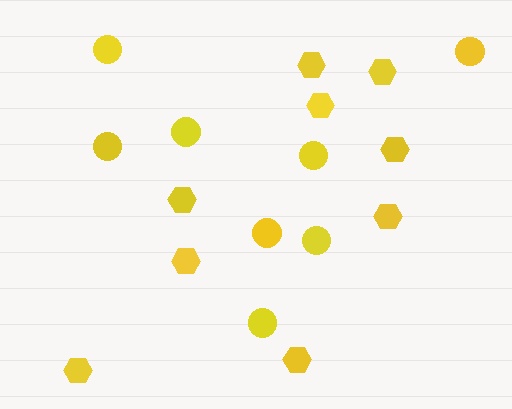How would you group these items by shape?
There are 2 groups: one group of hexagons (9) and one group of circles (8).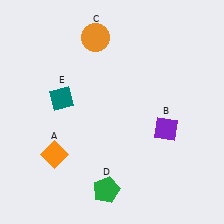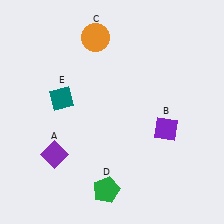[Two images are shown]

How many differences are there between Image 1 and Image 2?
There is 1 difference between the two images.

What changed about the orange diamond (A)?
In Image 1, A is orange. In Image 2, it changed to purple.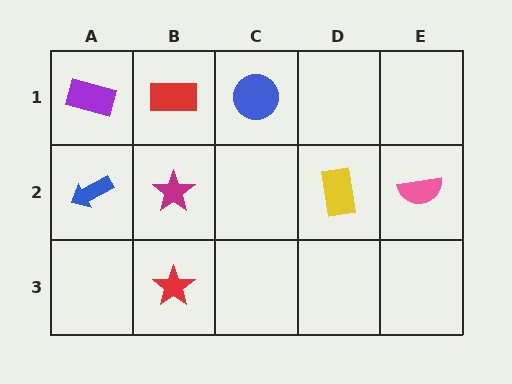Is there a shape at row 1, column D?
No, that cell is empty.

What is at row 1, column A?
A purple rectangle.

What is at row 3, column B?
A red star.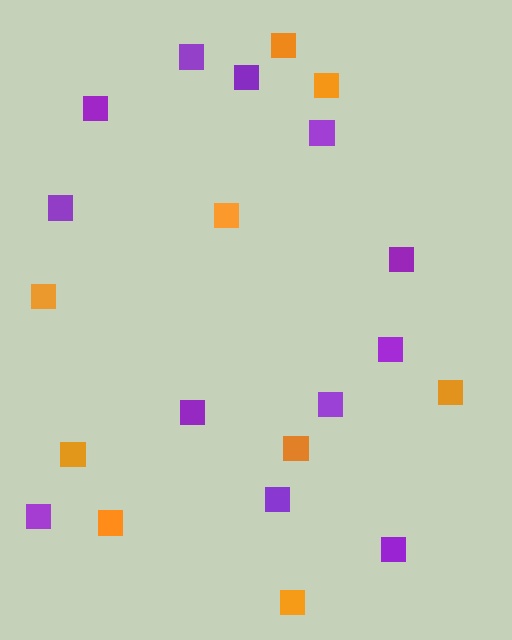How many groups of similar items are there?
There are 2 groups: one group of orange squares (9) and one group of purple squares (12).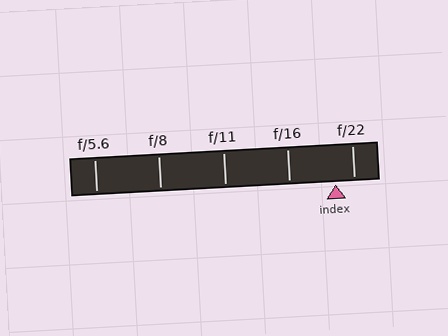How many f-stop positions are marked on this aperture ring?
There are 5 f-stop positions marked.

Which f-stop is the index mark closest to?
The index mark is closest to f/22.